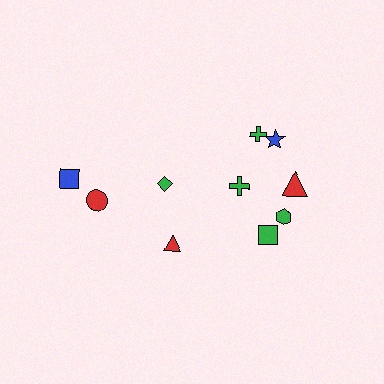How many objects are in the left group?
There are 4 objects.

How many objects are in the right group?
There are 6 objects.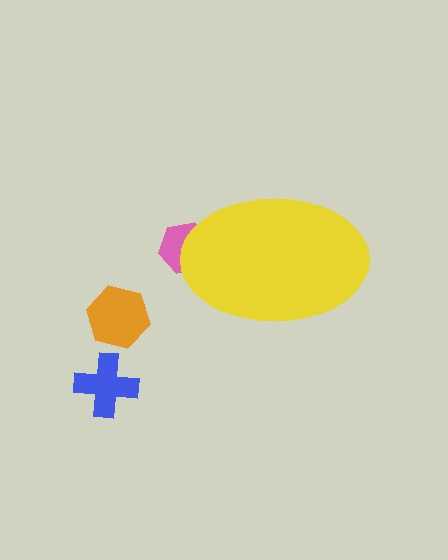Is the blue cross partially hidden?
No, the blue cross is fully visible.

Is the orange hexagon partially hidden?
No, the orange hexagon is fully visible.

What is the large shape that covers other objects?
A yellow ellipse.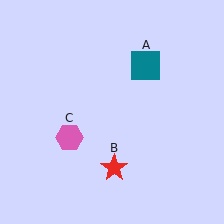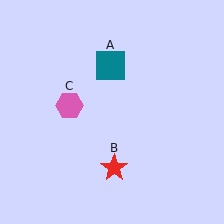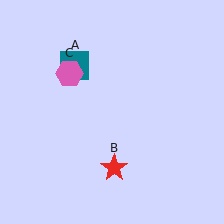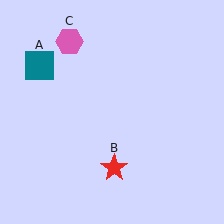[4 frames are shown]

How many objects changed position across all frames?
2 objects changed position: teal square (object A), pink hexagon (object C).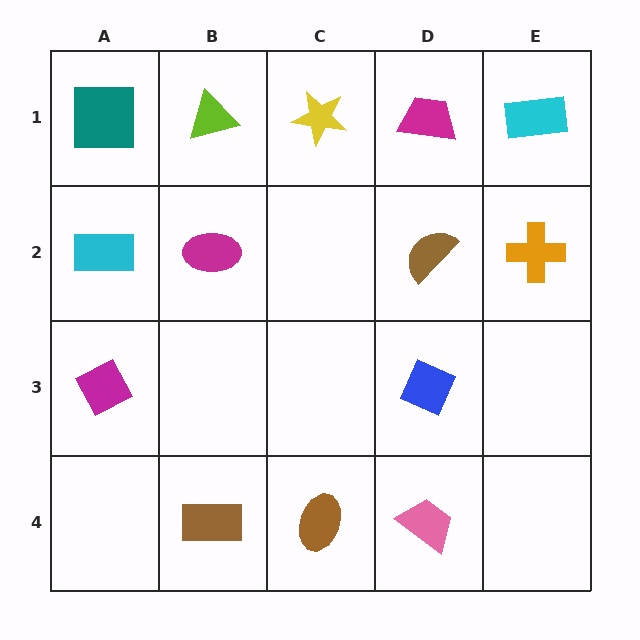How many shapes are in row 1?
5 shapes.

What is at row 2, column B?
A magenta ellipse.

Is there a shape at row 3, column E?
No, that cell is empty.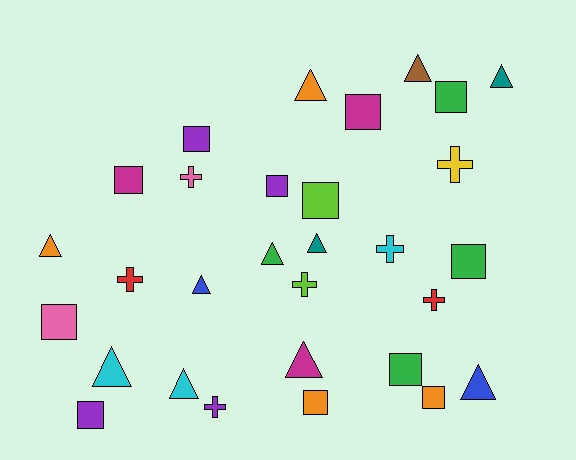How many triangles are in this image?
There are 11 triangles.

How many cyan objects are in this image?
There are 3 cyan objects.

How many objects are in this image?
There are 30 objects.